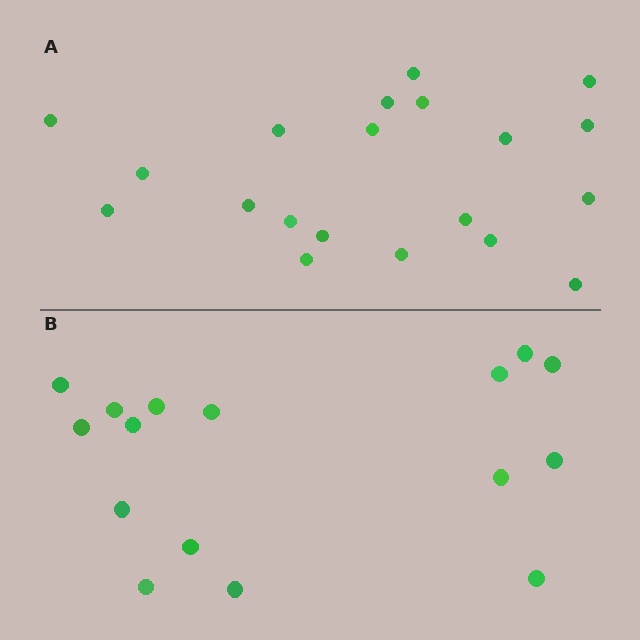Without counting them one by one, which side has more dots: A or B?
Region A (the top region) has more dots.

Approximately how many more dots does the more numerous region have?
Region A has about 4 more dots than region B.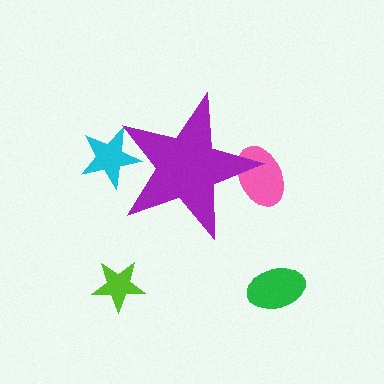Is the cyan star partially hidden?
Yes, the cyan star is partially hidden behind the purple star.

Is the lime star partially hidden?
No, the lime star is fully visible.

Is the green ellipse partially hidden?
No, the green ellipse is fully visible.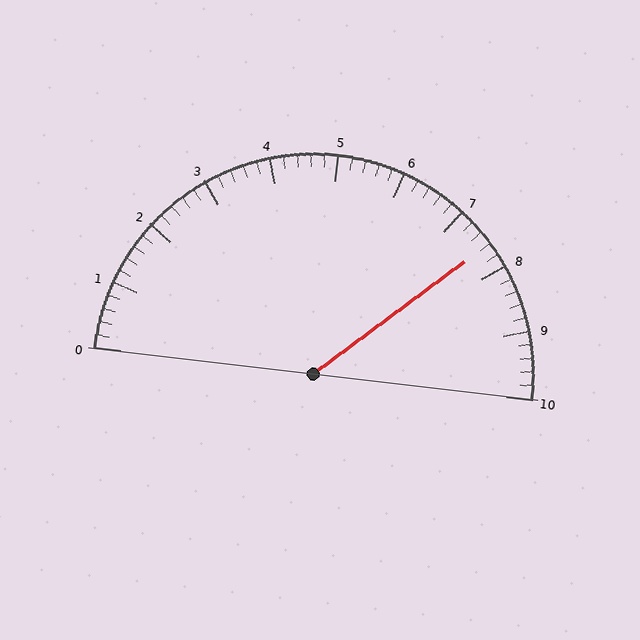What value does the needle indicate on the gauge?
The needle indicates approximately 7.6.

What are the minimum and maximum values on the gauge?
The gauge ranges from 0 to 10.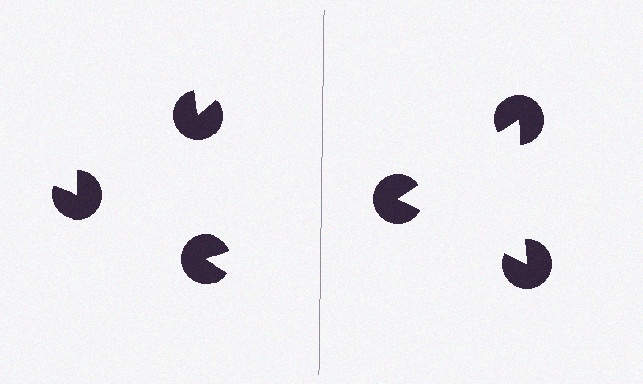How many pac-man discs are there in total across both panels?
6 — 3 on each side.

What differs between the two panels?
The pac-man discs are positioned identically on both sides; only the wedge orientations differ. On the right they align to a triangle; on the left they are misaligned.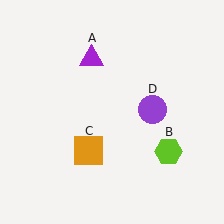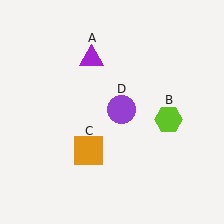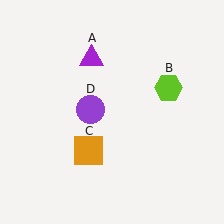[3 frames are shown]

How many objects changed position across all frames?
2 objects changed position: lime hexagon (object B), purple circle (object D).